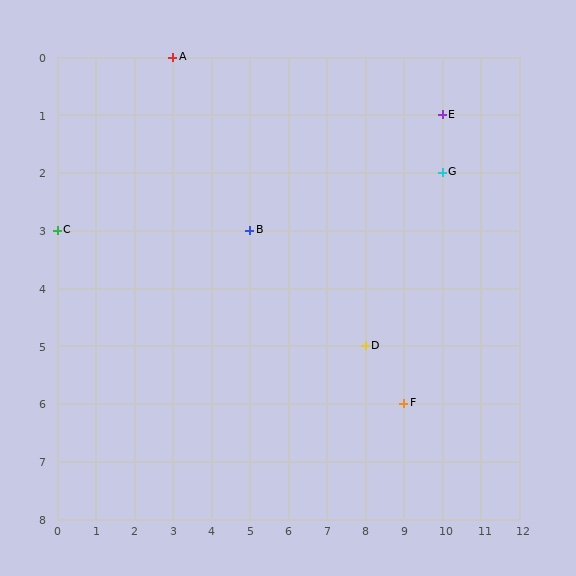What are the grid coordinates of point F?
Point F is at grid coordinates (9, 6).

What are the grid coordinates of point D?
Point D is at grid coordinates (8, 5).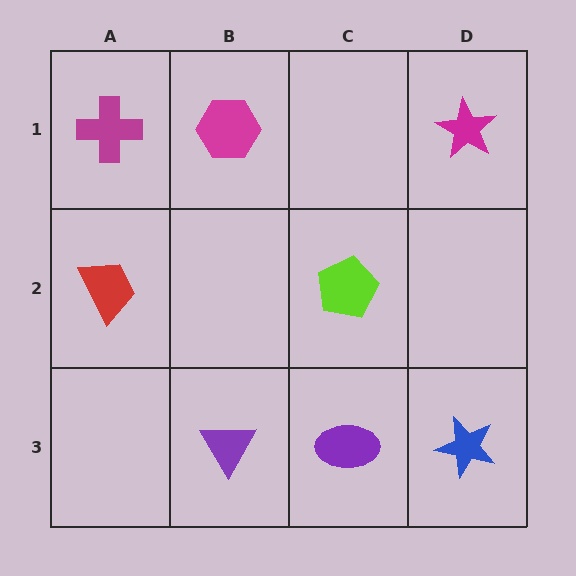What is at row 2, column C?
A lime pentagon.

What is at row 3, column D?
A blue star.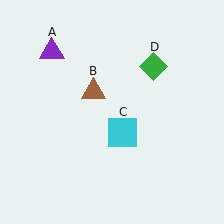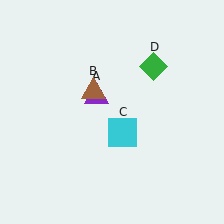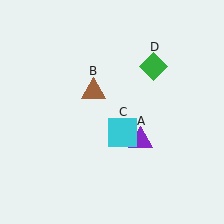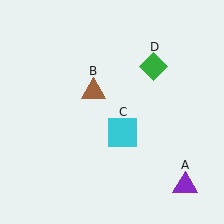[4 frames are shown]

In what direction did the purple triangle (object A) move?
The purple triangle (object A) moved down and to the right.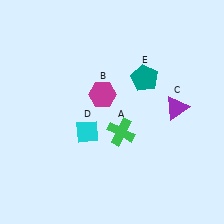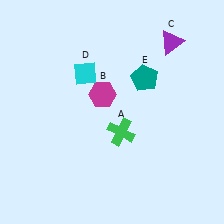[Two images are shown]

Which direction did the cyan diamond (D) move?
The cyan diamond (D) moved up.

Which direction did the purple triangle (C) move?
The purple triangle (C) moved up.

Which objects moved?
The objects that moved are: the purple triangle (C), the cyan diamond (D).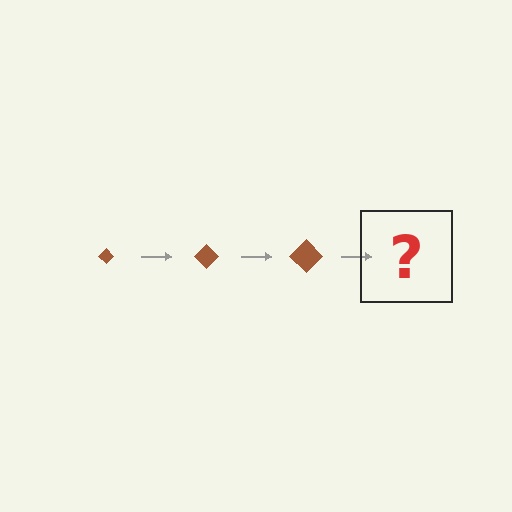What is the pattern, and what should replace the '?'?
The pattern is that the diamond gets progressively larger each step. The '?' should be a brown diamond, larger than the previous one.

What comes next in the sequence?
The next element should be a brown diamond, larger than the previous one.